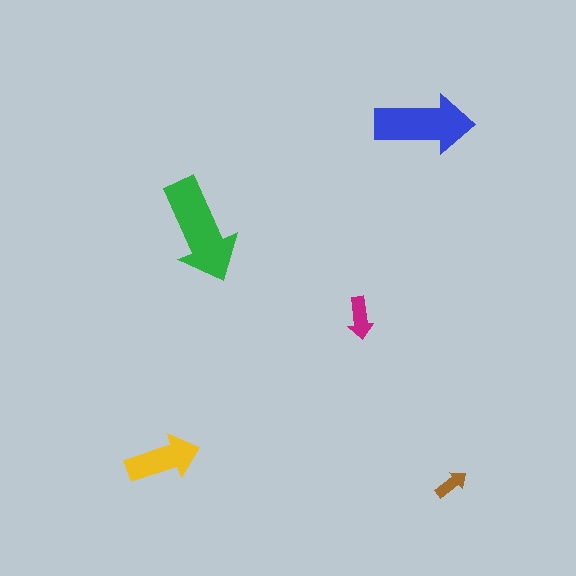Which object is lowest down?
The brown arrow is bottommost.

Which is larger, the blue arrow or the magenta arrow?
The blue one.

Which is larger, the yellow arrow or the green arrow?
The green one.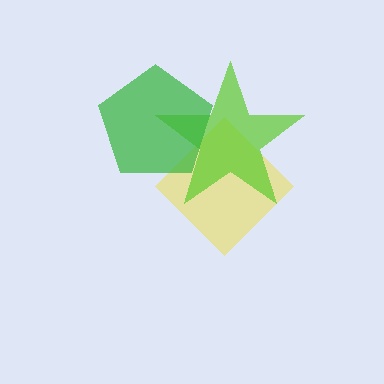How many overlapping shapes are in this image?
There are 3 overlapping shapes in the image.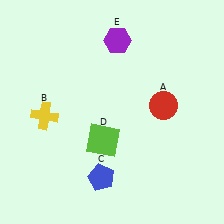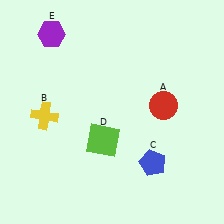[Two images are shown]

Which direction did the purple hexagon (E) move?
The purple hexagon (E) moved left.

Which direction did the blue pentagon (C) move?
The blue pentagon (C) moved right.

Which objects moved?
The objects that moved are: the blue pentagon (C), the purple hexagon (E).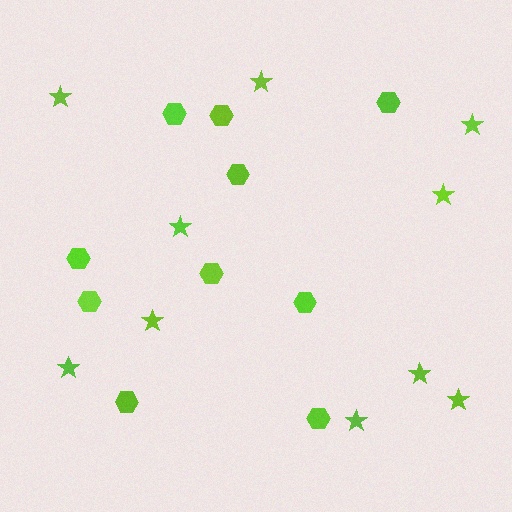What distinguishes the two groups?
There are 2 groups: one group of stars (10) and one group of hexagons (10).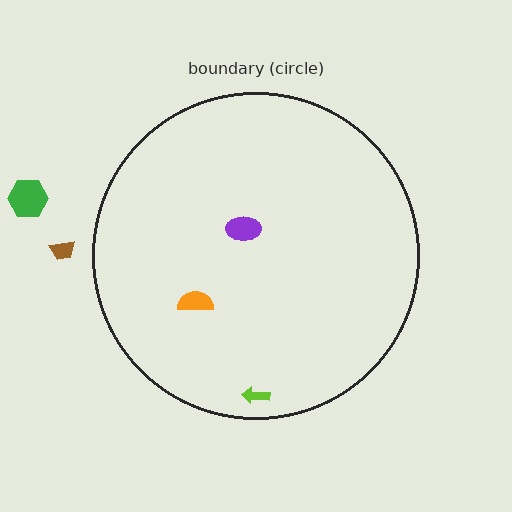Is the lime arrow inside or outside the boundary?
Inside.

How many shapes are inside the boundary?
3 inside, 2 outside.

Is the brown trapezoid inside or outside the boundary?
Outside.